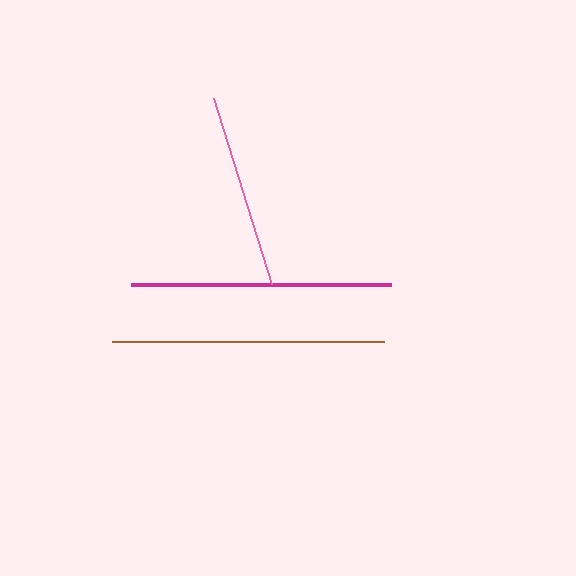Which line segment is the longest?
The brown line is the longest at approximately 272 pixels.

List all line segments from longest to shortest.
From longest to shortest: brown, magenta, pink.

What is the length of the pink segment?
The pink segment is approximately 195 pixels long.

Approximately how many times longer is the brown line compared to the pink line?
The brown line is approximately 1.4 times the length of the pink line.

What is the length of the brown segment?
The brown segment is approximately 272 pixels long.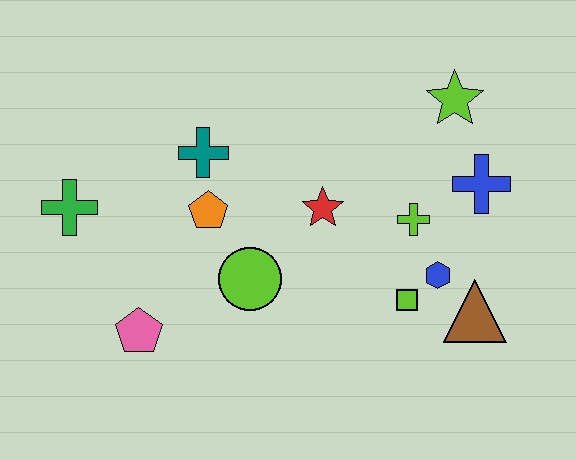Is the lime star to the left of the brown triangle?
Yes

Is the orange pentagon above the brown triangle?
Yes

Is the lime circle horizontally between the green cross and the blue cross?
Yes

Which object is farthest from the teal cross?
The brown triangle is farthest from the teal cross.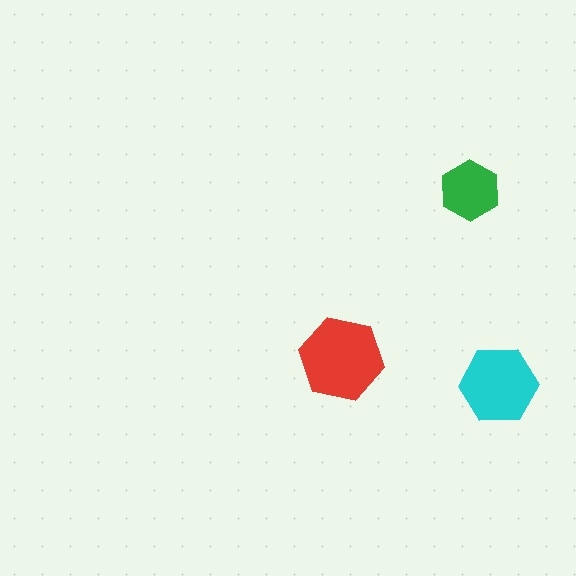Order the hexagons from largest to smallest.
the red one, the cyan one, the green one.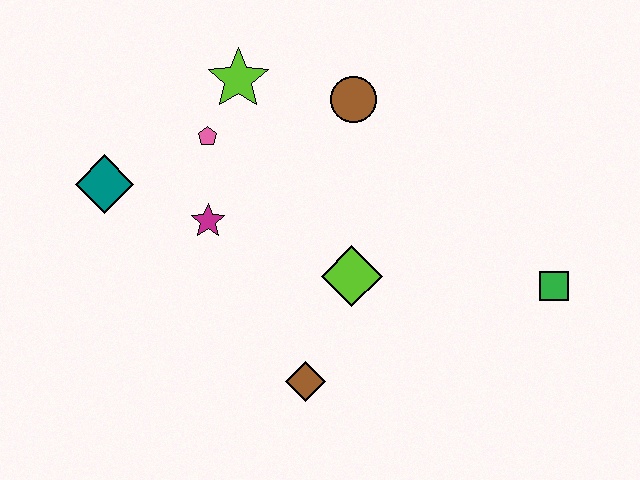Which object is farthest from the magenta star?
The green square is farthest from the magenta star.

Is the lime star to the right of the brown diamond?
No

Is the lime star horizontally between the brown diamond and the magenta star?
Yes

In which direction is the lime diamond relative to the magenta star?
The lime diamond is to the right of the magenta star.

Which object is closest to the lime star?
The pink pentagon is closest to the lime star.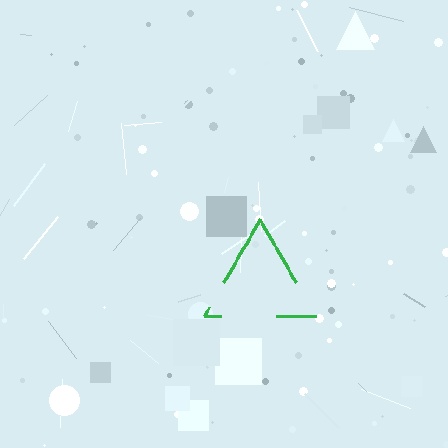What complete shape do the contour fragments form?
The contour fragments form a triangle.